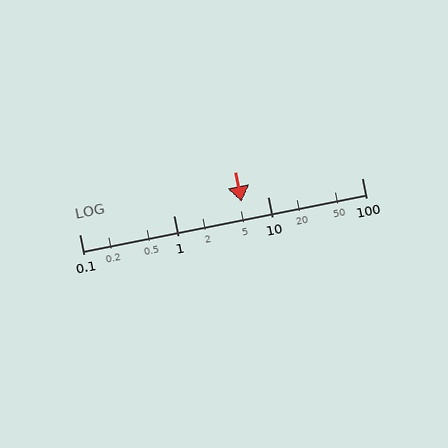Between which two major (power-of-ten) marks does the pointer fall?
The pointer is between 1 and 10.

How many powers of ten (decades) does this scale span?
The scale spans 3 decades, from 0.1 to 100.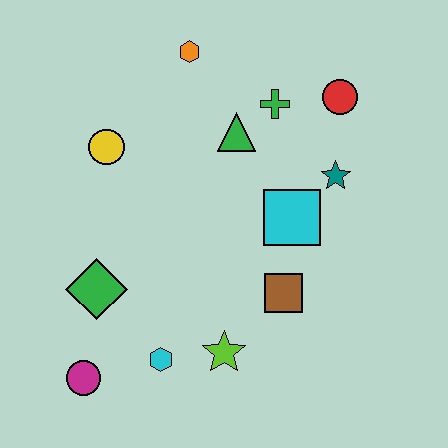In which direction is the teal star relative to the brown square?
The teal star is above the brown square.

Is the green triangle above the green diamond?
Yes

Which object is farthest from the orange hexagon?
The magenta circle is farthest from the orange hexagon.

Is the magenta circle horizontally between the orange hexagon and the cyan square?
No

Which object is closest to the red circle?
The green cross is closest to the red circle.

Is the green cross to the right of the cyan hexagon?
Yes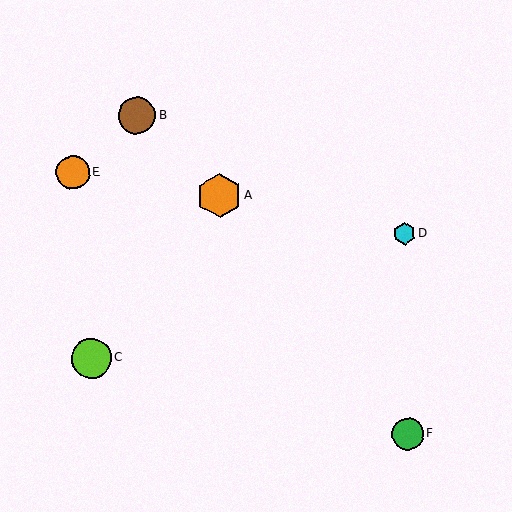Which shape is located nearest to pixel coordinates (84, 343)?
The lime circle (labeled C) at (91, 358) is nearest to that location.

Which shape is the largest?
The orange hexagon (labeled A) is the largest.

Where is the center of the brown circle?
The center of the brown circle is at (137, 115).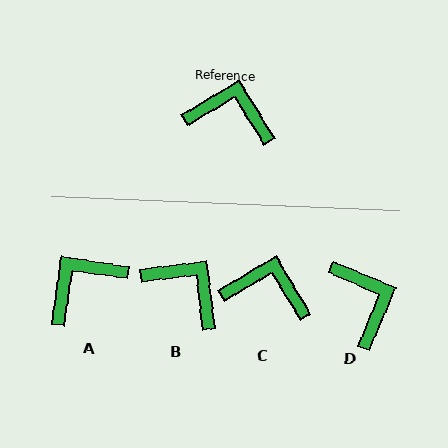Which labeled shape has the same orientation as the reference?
C.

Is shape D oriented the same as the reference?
No, it is off by about 55 degrees.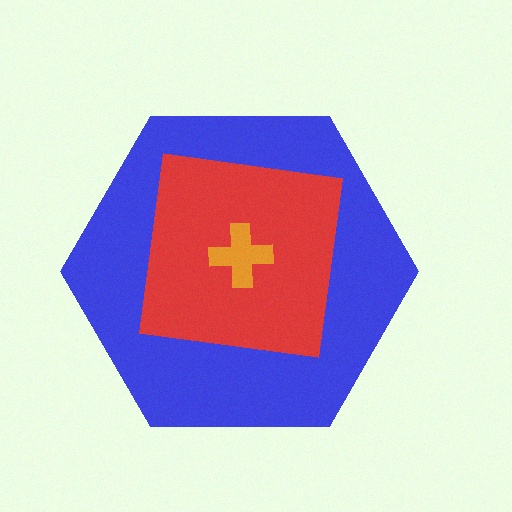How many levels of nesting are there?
3.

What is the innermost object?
The orange cross.